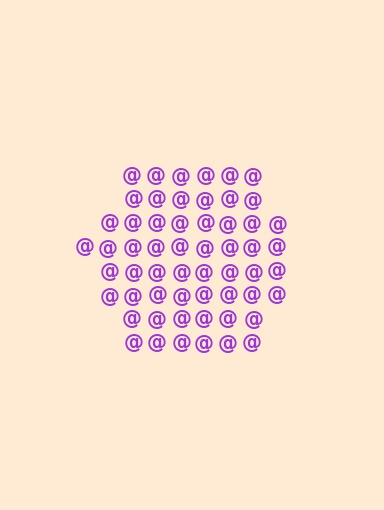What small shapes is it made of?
It is made of small at signs.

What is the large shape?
The large shape is a hexagon.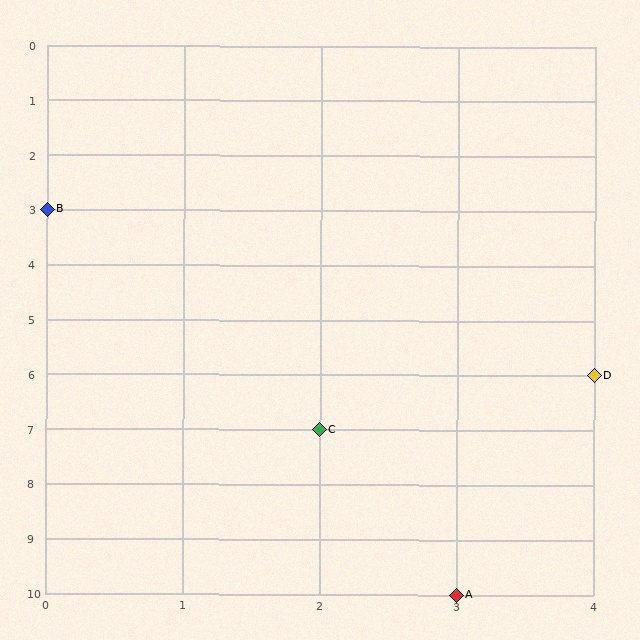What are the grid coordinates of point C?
Point C is at grid coordinates (2, 7).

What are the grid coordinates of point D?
Point D is at grid coordinates (4, 6).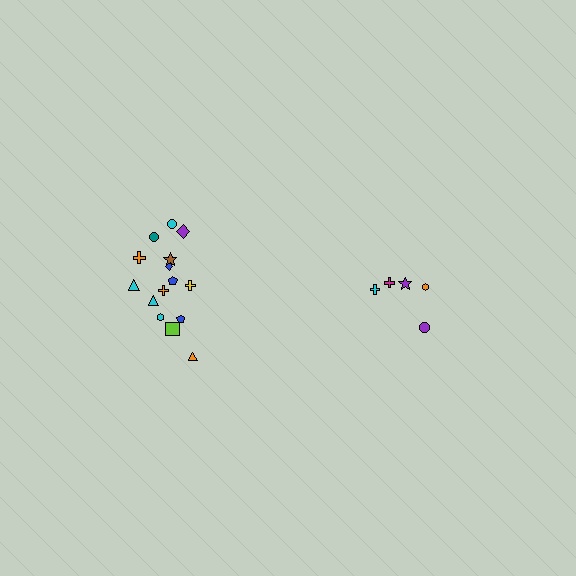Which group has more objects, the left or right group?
The left group.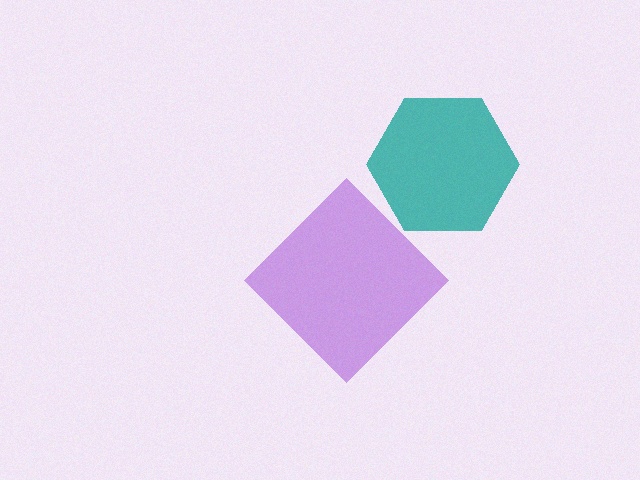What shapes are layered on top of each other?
The layered shapes are: a purple diamond, a teal hexagon.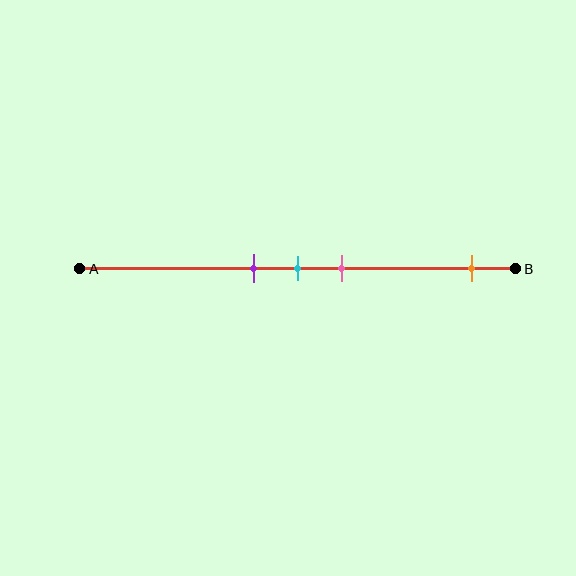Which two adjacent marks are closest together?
The purple and cyan marks are the closest adjacent pair.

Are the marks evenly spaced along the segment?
No, the marks are not evenly spaced.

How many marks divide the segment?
There are 4 marks dividing the segment.